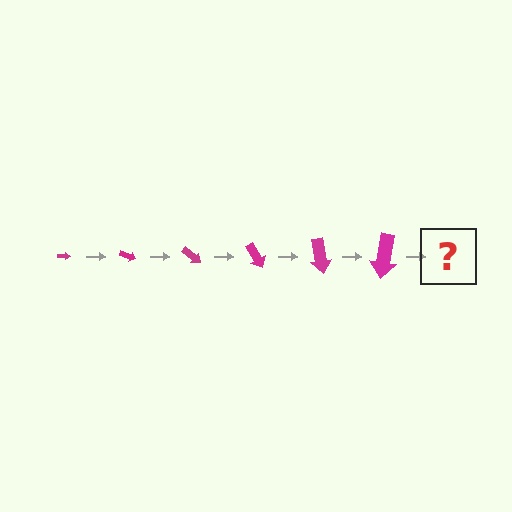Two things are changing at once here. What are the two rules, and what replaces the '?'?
The two rules are that the arrow grows larger each step and it rotates 20 degrees each step. The '?' should be an arrow, larger than the previous one and rotated 120 degrees from the start.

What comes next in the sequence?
The next element should be an arrow, larger than the previous one and rotated 120 degrees from the start.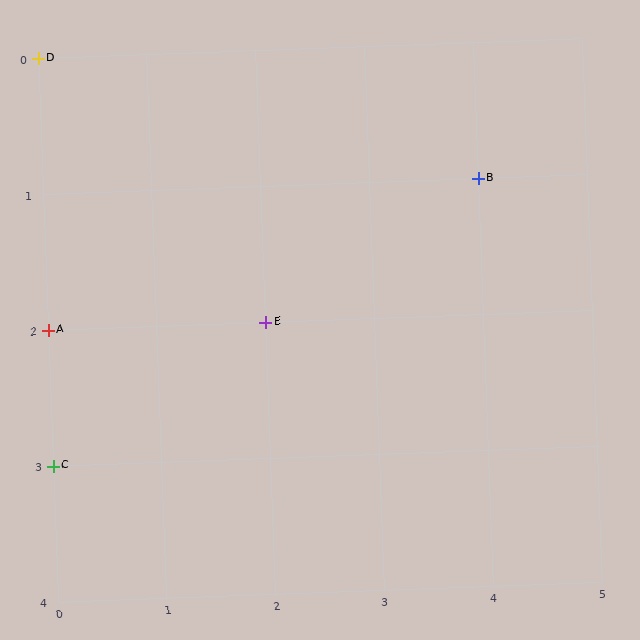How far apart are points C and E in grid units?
Points C and E are 2 columns and 1 row apart (about 2.2 grid units diagonally).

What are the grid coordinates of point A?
Point A is at grid coordinates (0, 2).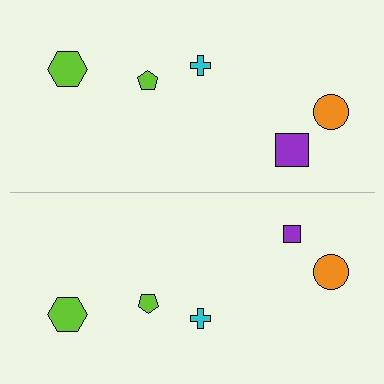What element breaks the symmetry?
The purple square on the bottom side has a different size than its mirror counterpart.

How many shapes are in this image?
There are 10 shapes in this image.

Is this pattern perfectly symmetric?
No, the pattern is not perfectly symmetric. The purple square on the bottom side has a different size than its mirror counterpart.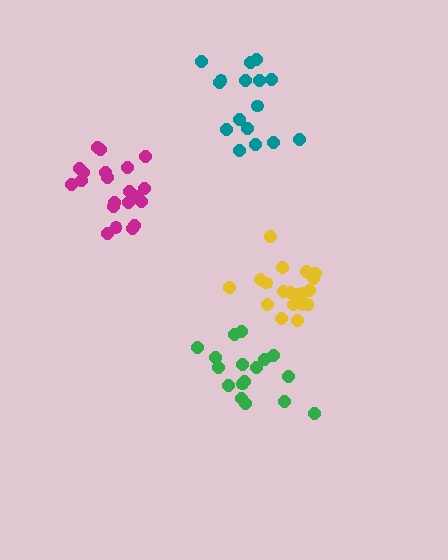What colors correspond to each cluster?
The clusters are colored: teal, green, yellow, magenta.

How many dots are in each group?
Group 1: 16 dots, Group 2: 17 dots, Group 3: 19 dots, Group 4: 21 dots (73 total).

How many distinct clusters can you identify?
There are 4 distinct clusters.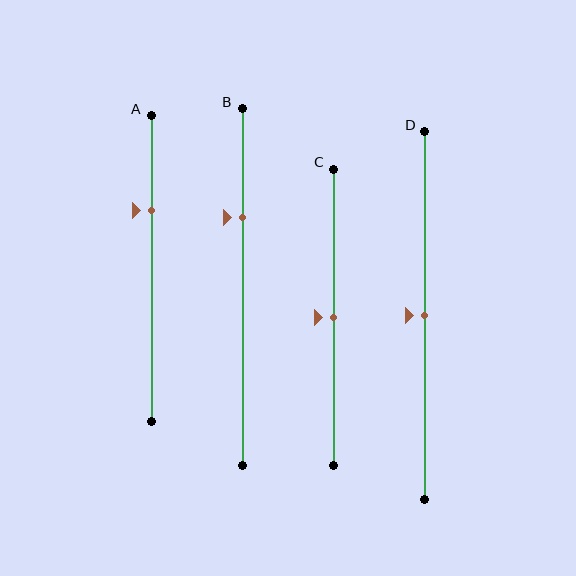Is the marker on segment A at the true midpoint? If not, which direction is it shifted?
No, the marker on segment A is shifted upward by about 19% of the segment length.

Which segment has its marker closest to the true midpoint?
Segment C has its marker closest to the true midpoint.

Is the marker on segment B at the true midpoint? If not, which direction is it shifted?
No, the marker on segment B is shifted upward by about 19% of the segment length.